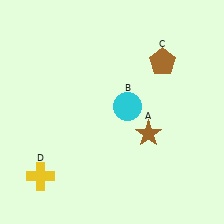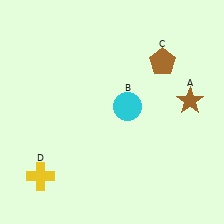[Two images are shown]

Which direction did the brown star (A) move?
The brown star (A) moved right.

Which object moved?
The brown star (A) moved right.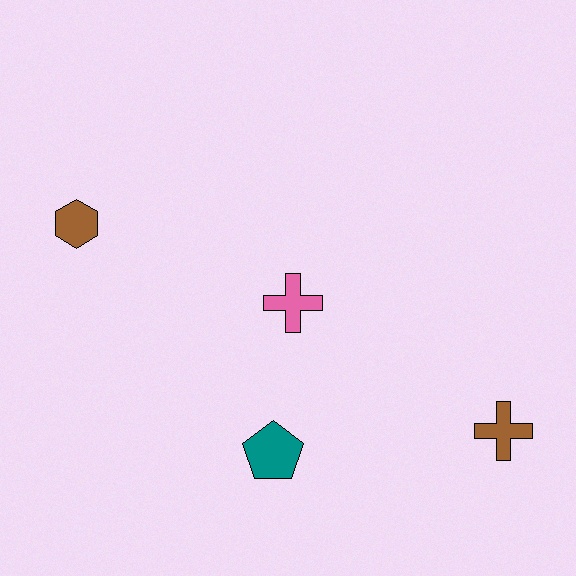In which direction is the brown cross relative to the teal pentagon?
The brown cross is to the right of the teal pentagon.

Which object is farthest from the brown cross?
The brown hexagon is farthest from the brown cross.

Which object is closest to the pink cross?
The teal pentagon is closest to the pink cross.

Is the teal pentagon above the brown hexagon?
No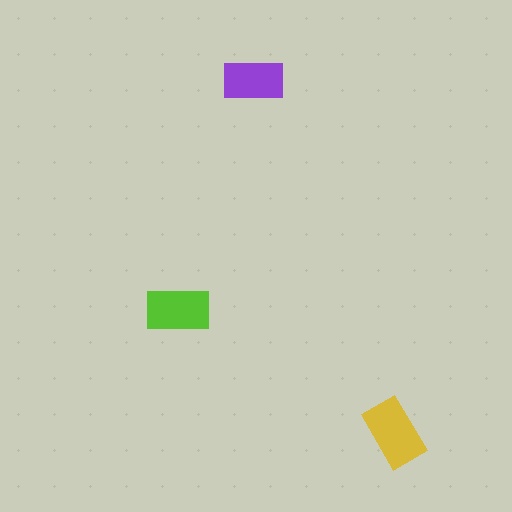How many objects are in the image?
There are 3 objects in the image.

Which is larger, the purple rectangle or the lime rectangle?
The lime one.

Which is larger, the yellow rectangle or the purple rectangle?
The yellow one.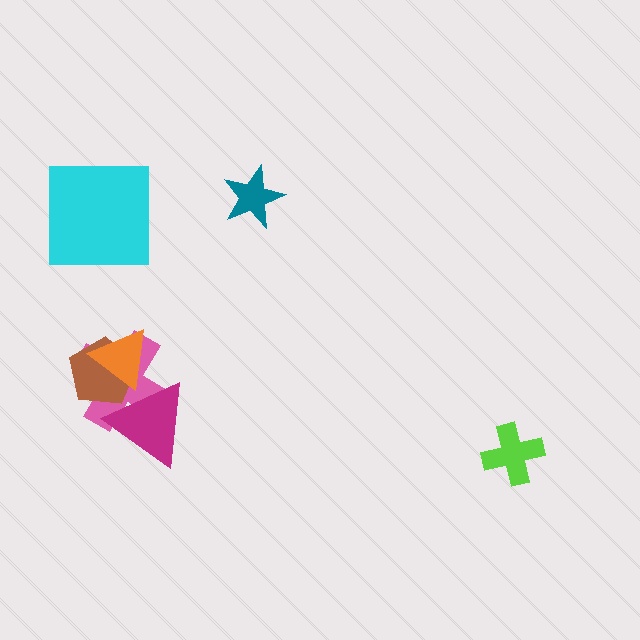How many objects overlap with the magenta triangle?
3 objects overlap with the magenta triangle.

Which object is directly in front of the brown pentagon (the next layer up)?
The magenta triangle is directly in front of the brown pentagon.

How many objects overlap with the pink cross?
3 objects overlap with the pink cross.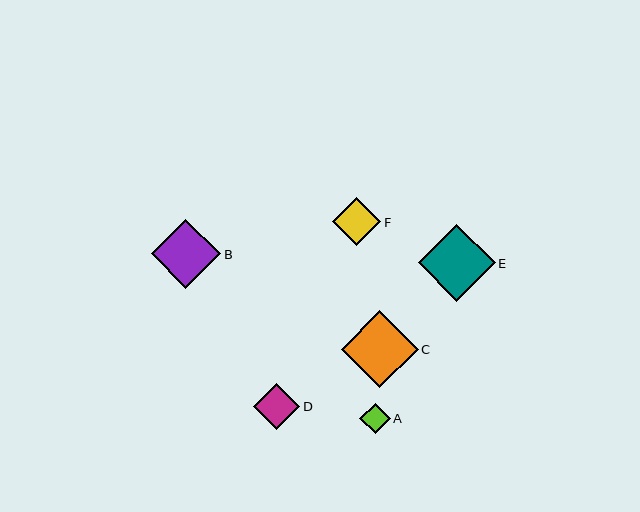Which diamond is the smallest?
Diamond A is the smallest with a size of approximately 31 pixels.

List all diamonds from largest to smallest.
From largest to smallest: C, E, B, F, D, A.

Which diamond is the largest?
Diamond C is the largest with a size of approximately 77 pixels.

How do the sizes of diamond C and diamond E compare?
Diamond C and diamond E are approximately the same size.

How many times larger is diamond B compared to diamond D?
Diamond B is approximately 1.5 times the size of diamond D.